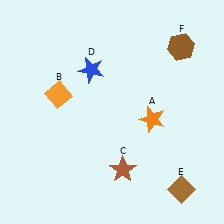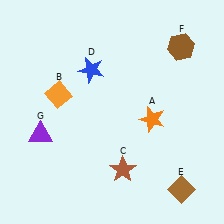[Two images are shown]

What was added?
A purple triangle (G) was added in Image 2.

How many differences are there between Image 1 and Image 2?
There is 1 difference between the two images.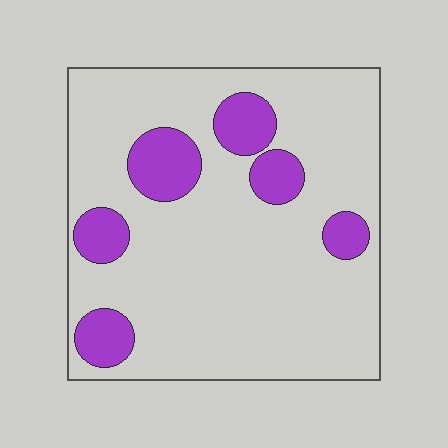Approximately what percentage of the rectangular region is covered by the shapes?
Approximately 20%.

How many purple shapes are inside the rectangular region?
6.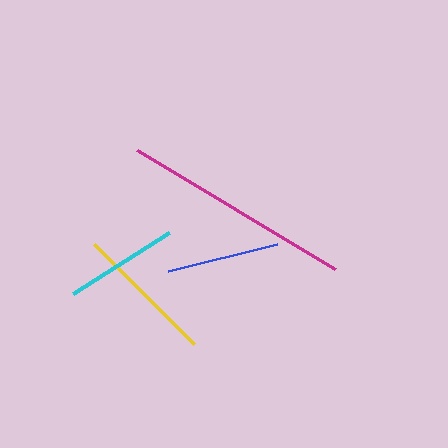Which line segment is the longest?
The magenta line is the longest at approximately 232 pixels.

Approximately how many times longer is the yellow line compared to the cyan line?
The yellow line is approximately 1.3 times the length of the cyan line.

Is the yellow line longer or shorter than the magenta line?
The magenta line is longer than the yellow line.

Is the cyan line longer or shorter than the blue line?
The cyan line is longer than the blue line.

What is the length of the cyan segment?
The cyan segment is approximately 113 pixels long.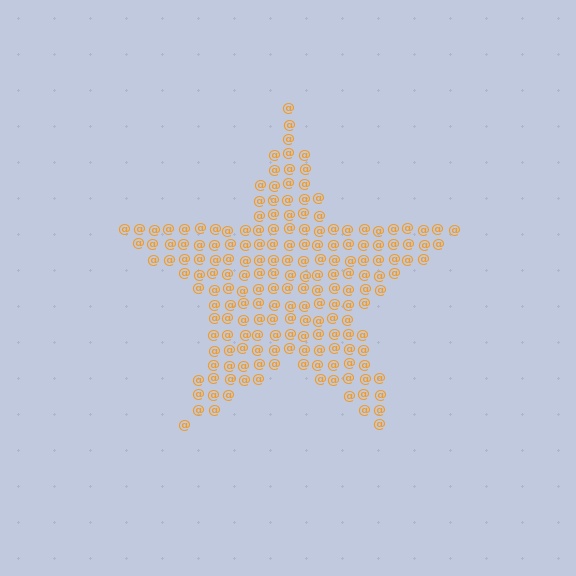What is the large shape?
The large shape is a star.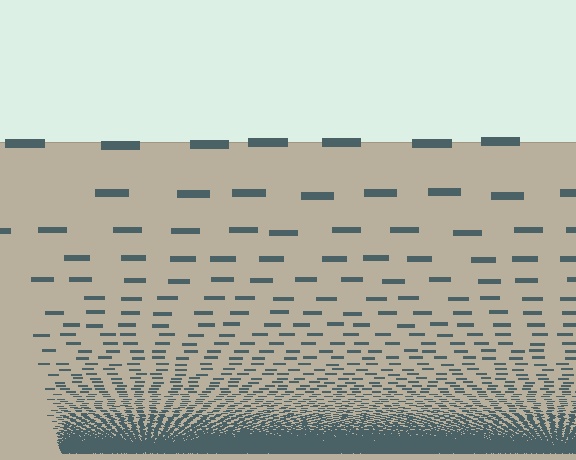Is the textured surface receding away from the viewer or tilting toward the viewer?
The surface appears to tilt toward the viewer. Texture elements get larger and sparser toward the top.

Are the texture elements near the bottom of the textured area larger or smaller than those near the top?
Smaller. The gradient is inverted — elements near the bottom are smaller and denser.